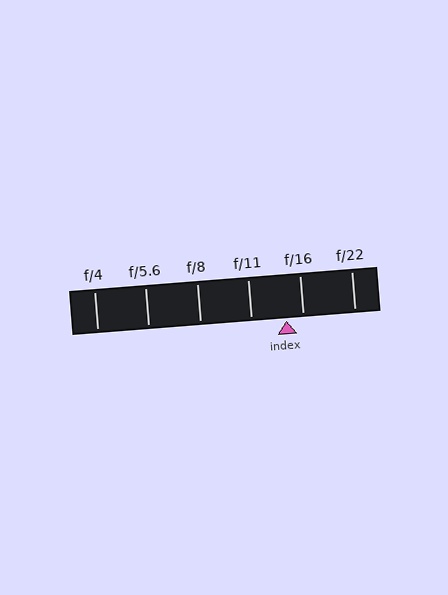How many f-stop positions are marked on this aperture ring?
There are 6 f-stop positions marked.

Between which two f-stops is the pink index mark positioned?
The index mark is between f/11 and f/16.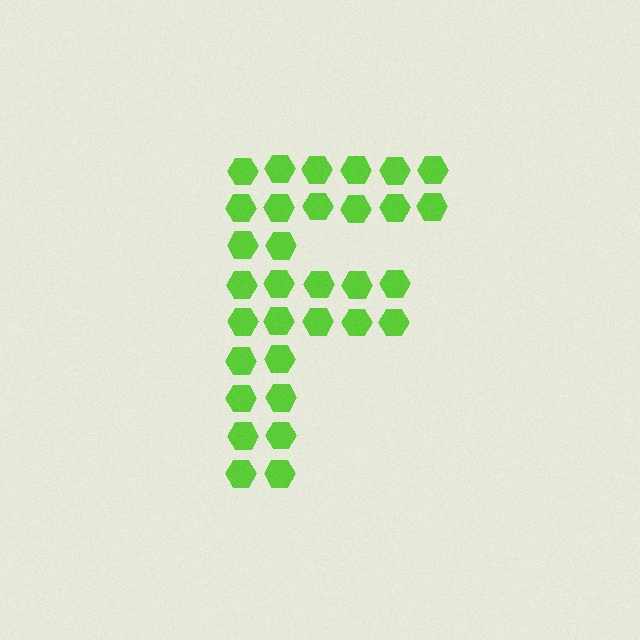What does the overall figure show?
The overall figure shows the letter F.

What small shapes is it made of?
It is made of small hexagons.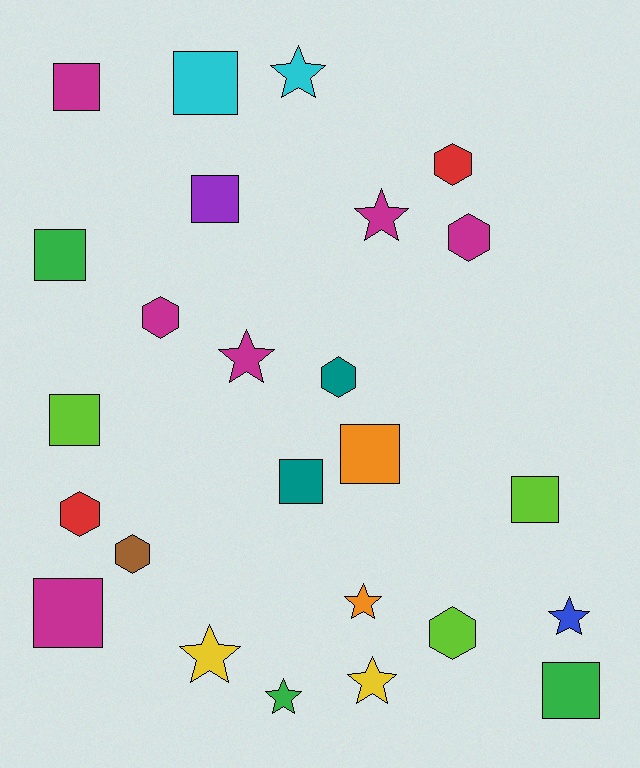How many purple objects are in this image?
There is 1 purple object.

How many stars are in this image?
There are 8 stars.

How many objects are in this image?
There are 25 objects.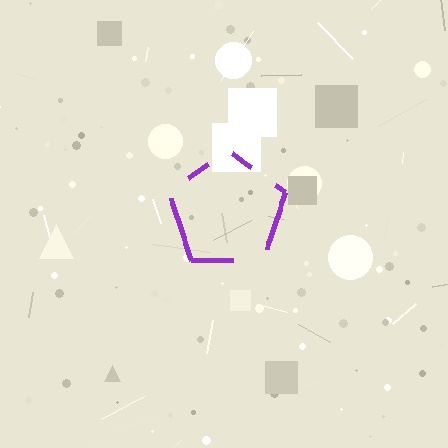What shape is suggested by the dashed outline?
The dashed outline suggests a pentagon.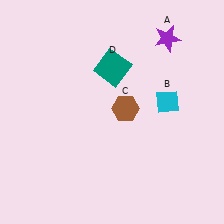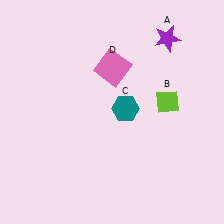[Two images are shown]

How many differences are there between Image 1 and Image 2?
There are 3 differences between the two images.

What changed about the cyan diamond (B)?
In Image 1, B is cyan. In Image 2, it changed to lime.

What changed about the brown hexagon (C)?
In Image 1, C is brown. In Image 2, it changed to teal.